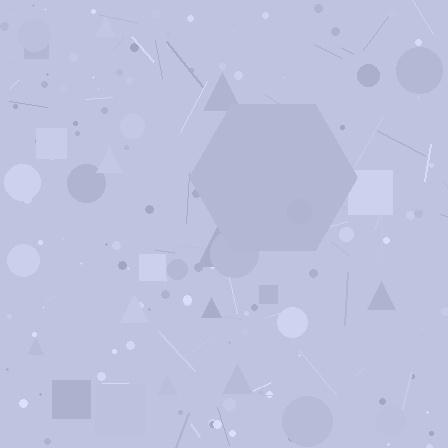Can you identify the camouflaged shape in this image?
The camouflaged shape is a hexagon.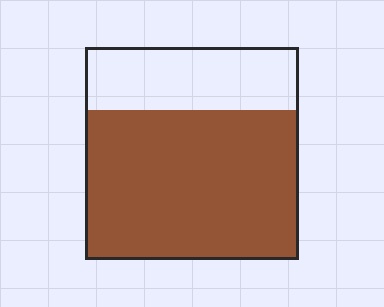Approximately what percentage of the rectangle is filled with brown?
Approximately 70%.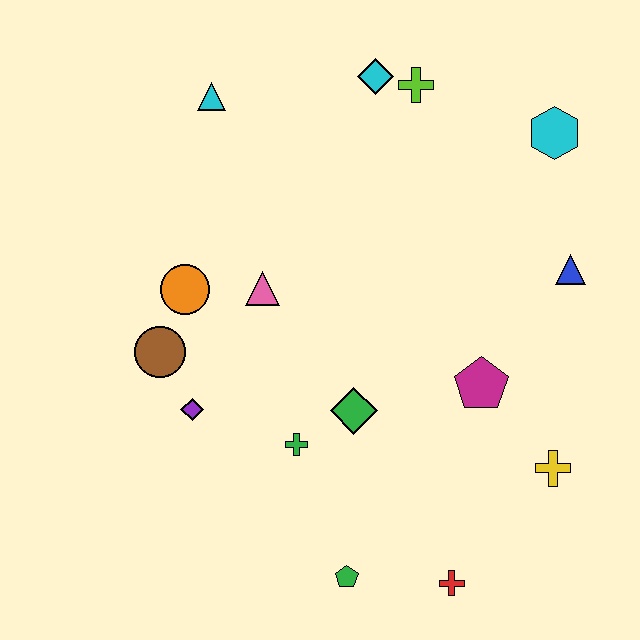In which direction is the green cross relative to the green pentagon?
The green cross is above the green pentagon.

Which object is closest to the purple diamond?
The brown circle is closest to the purple diamond.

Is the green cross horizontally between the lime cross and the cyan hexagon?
No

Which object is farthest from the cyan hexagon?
The green pentagon is farthest from the cyan hexagon.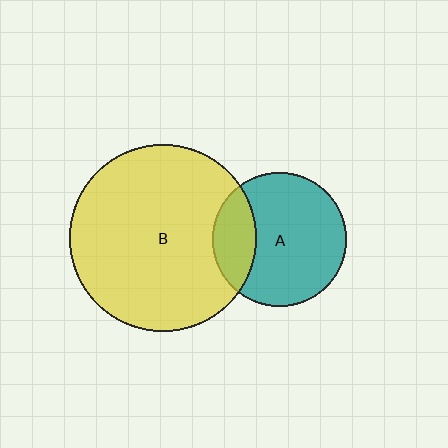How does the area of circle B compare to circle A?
Approximately 2.0 times.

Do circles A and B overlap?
Yes.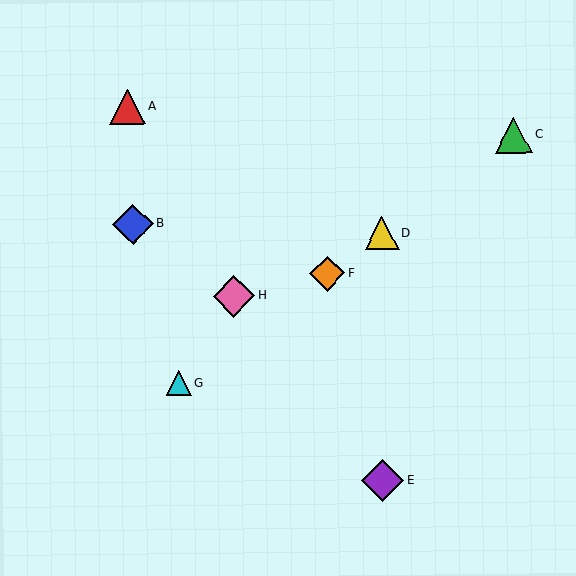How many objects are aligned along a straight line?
4 objects (C, D, F, G) are aligned along a straight line.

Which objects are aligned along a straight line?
Objects C, D, F, G are aligned along a straight line.